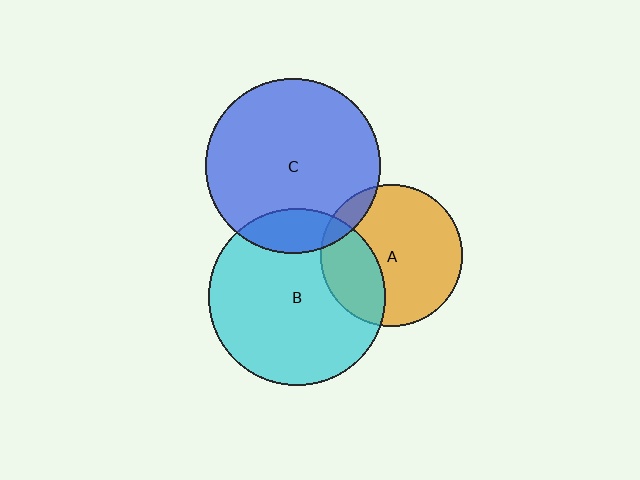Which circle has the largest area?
Circle B (cyan).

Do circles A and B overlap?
Yes.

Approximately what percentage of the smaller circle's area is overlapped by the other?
Approximately 30%.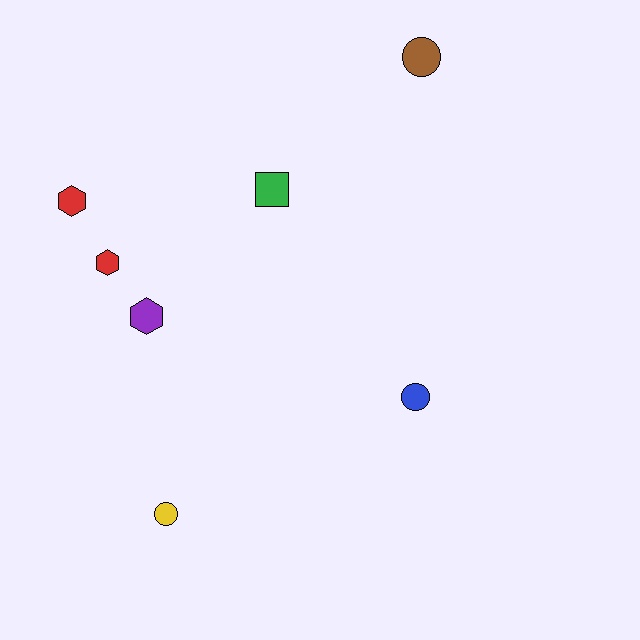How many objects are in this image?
There are 7 objects.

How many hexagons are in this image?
There are 3 hexagons.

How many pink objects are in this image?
There are no pink objects.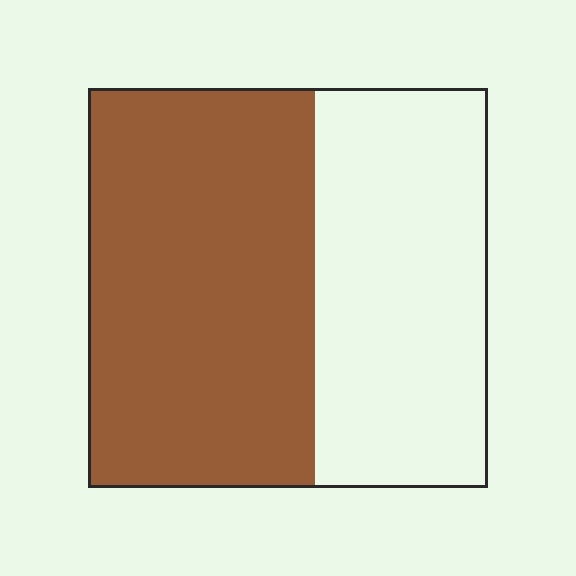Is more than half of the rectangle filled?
Yes.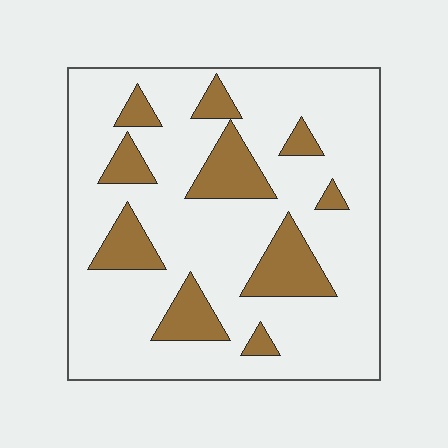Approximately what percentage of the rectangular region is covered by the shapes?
Approximately 20%.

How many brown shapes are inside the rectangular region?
10.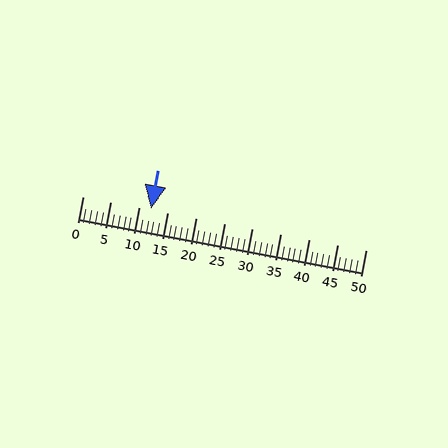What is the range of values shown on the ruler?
The ruler shows values from 0 to 50.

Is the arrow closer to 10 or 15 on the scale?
The arrow is closer to 10.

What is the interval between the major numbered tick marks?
The major tick marks are spaced 5 units apart.